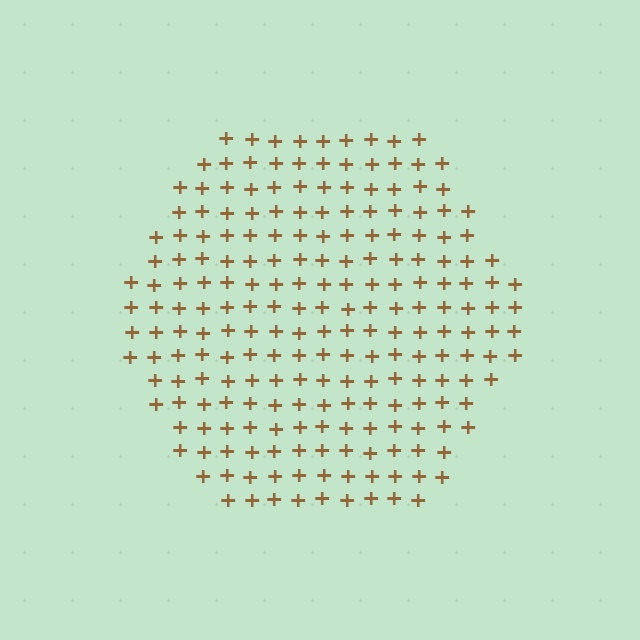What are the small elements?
The small elements are plus signs.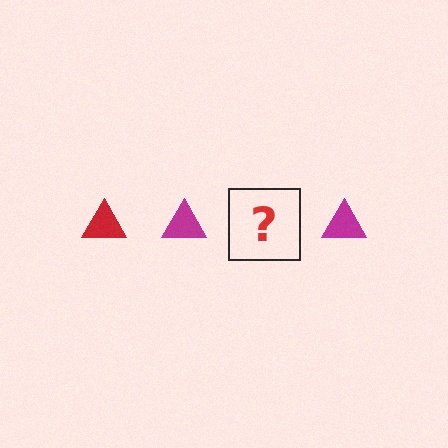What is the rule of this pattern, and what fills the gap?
The rule is that the pattern cycles through red, magenta triangles. The gap should be filled with a red triangle.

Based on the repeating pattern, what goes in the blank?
The blank should be a red triangle.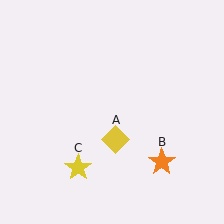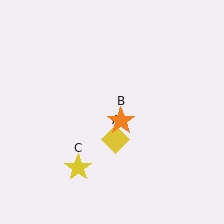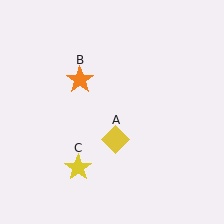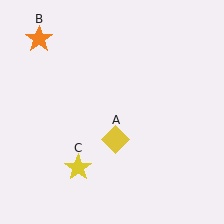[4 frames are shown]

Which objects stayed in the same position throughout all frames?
Yellow diamond (object A) and yellow star (object C) remained stationary.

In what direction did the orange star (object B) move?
The orange star (object B) moved up and to the left.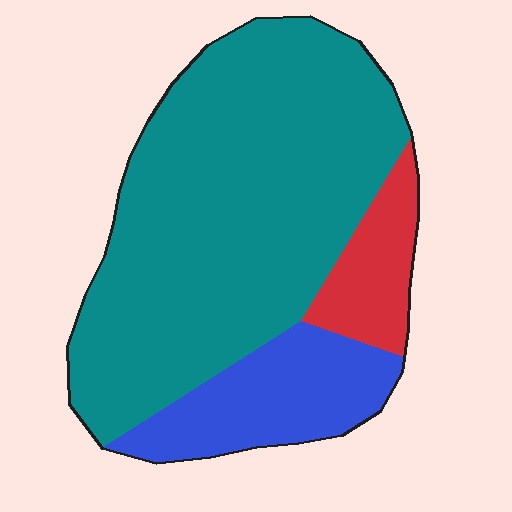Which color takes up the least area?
Red, at roughly 10%.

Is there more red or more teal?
Teal.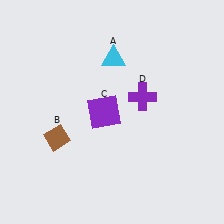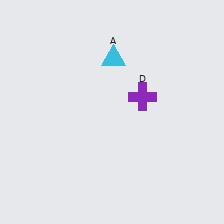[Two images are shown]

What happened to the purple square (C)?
The purple square (C) was removed in Image 2. It was in the top-left area of Image 1.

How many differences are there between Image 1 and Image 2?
There are 2 differences between the two images.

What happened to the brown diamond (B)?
The brown diamond (B) was removed in Image 2. It was in the bottom-left area of Image 1.